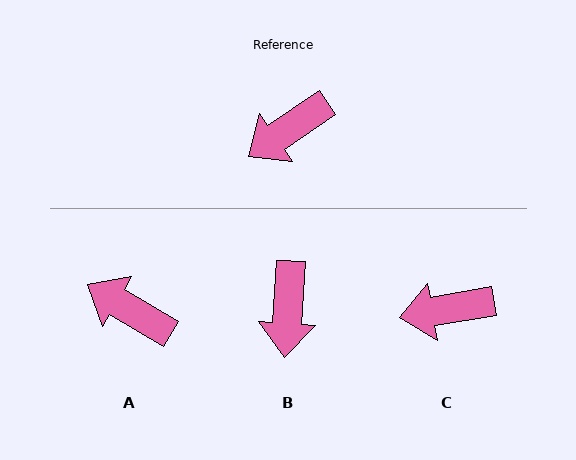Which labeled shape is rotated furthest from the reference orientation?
A, about 65 degrees away.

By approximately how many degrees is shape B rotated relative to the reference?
Approximately 52 degrees counter-clockwise.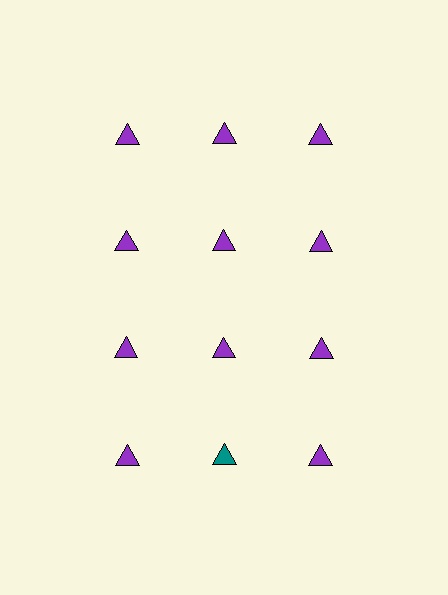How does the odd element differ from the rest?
It has a different color: teal instead of purple.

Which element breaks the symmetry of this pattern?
The teal triangle in the fourth row, second from left column breaks the symmetry. All other shapes are purple triangles.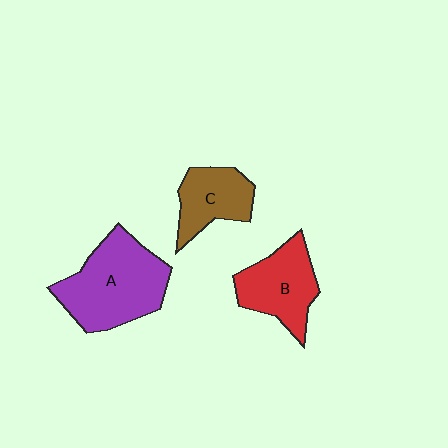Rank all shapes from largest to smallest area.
From largest to smallest: A (purple), B (red), C (brown).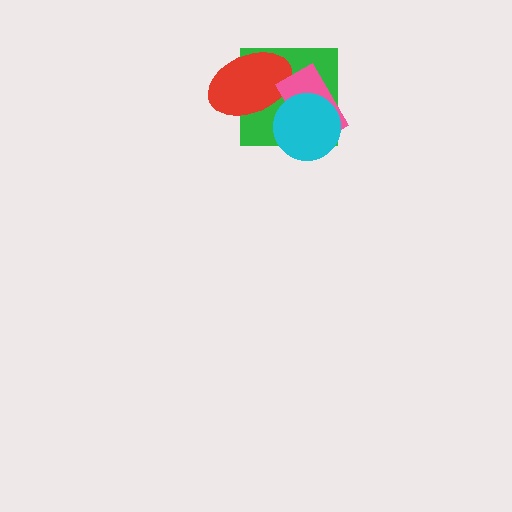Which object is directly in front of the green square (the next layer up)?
The red ellipse is directly in front of the green square.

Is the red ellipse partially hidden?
Yes, it is partially covered by another shape.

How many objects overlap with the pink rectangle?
3 objects overlap with the pink rectangle.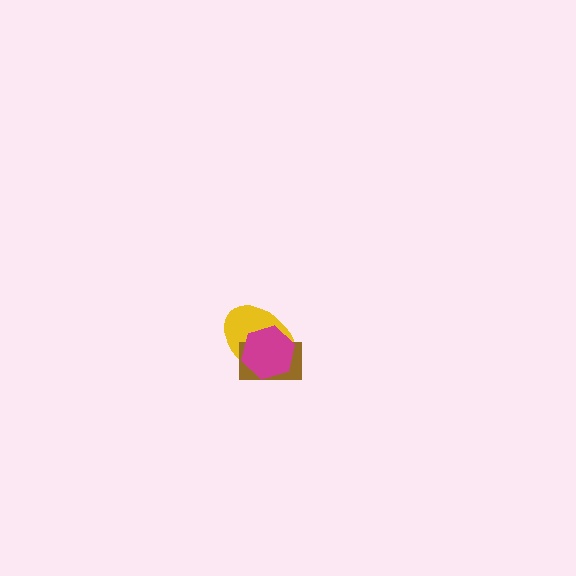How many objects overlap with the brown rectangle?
2 objects overlap with the brown rectangle.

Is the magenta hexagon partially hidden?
No, no other shape covers it.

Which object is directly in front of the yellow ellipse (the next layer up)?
The brown rectangle is directly in front of the yellow ellipse.